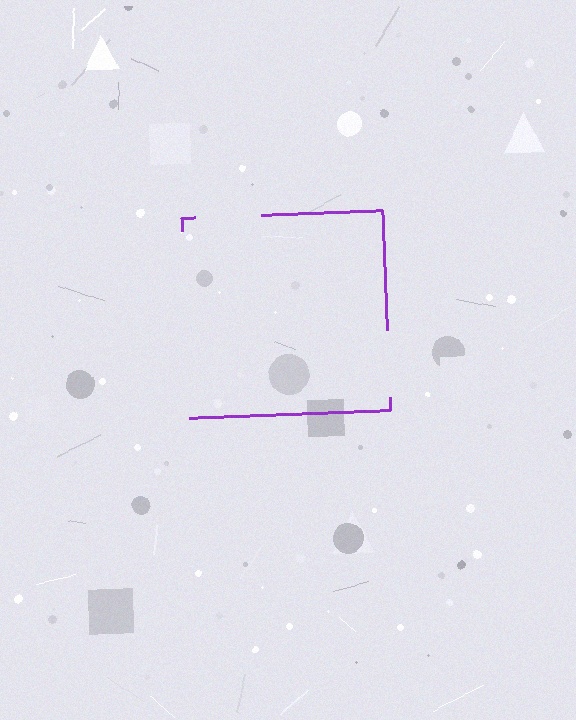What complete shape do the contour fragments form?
The contour fragments form a square.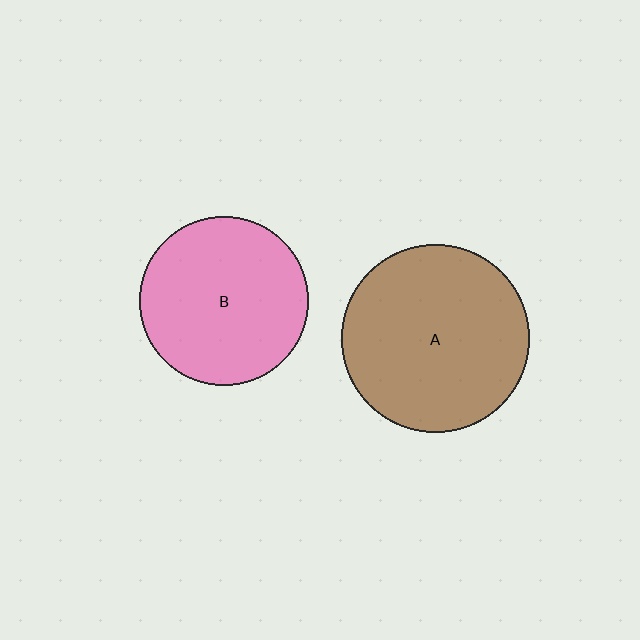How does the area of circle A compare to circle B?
Approximately 1.2 times.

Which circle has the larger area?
Circle A (brown).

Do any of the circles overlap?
No, none of the circles overlap.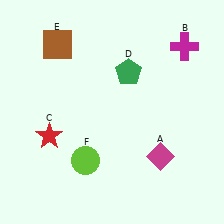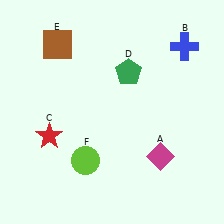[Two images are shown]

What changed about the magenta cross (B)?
In Image 1, B is magenta. In Image 2, it changed to blue.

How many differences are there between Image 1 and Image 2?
There is 1 difference between the two images.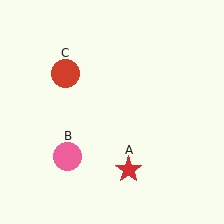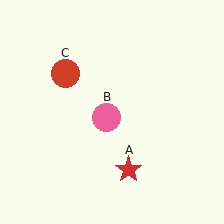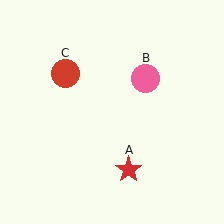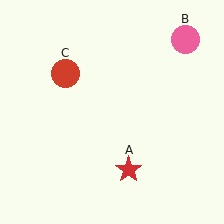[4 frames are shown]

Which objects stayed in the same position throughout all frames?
Red star (object A) and red circle (object C) remained stationary.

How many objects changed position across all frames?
1 object changed position: pink circle (object B).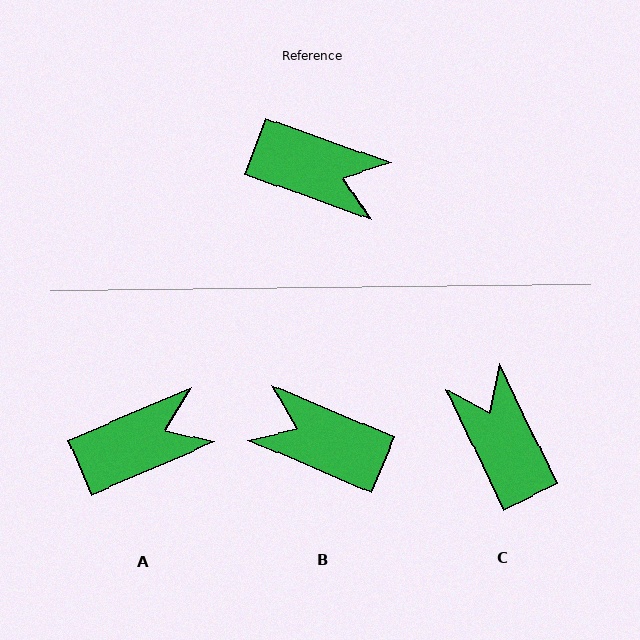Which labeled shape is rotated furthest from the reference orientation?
B, about 177 degrees away.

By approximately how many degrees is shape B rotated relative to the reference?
Approximately 177 degrees counter-clockwise.